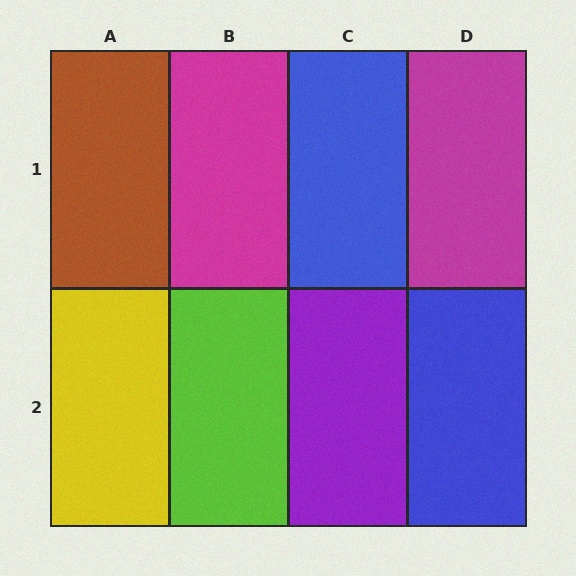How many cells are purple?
1 cell is purple.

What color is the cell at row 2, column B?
Lime.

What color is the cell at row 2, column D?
Blue.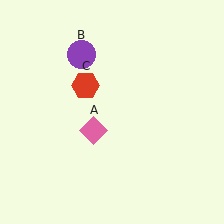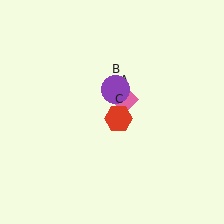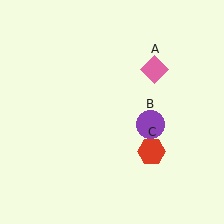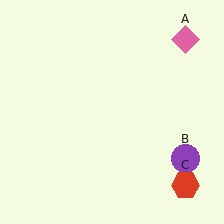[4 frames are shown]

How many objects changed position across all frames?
3 objects changed position: pink diamond (object A), purple circle (object B), red hexagon (object C).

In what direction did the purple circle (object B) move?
The purple circle (object B) moved down and to the right.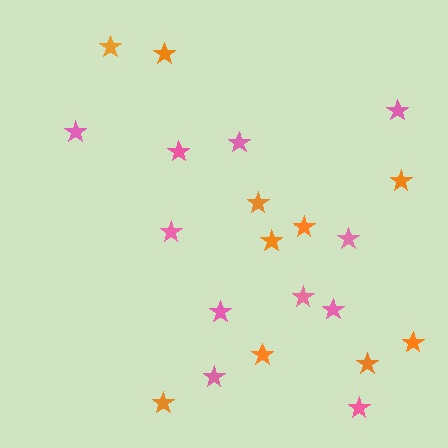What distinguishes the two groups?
There are 2 groups: one group of orange stars (10) and one group of pink stars (11).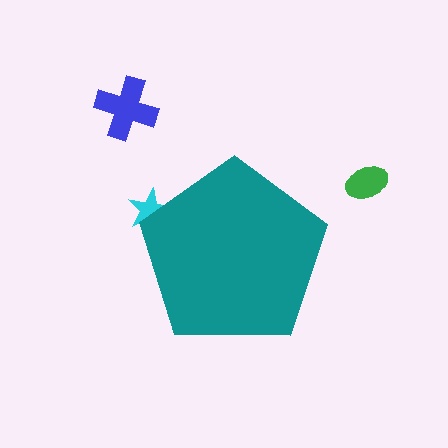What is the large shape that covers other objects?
A teal pentagon.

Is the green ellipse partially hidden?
No, the green ellipse is fully visible.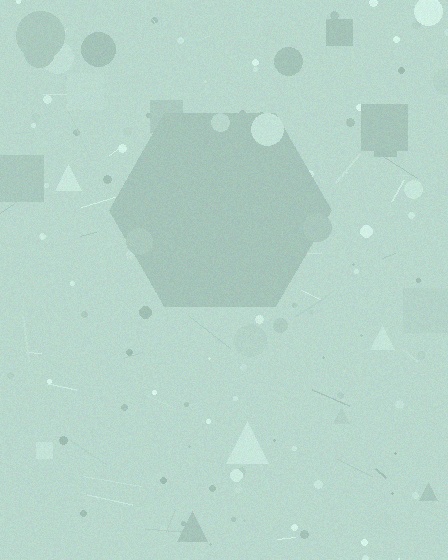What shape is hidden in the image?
A hexagon is hidden in the image.